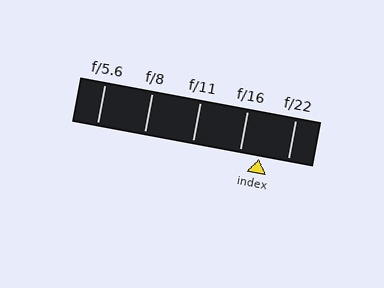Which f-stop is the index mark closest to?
The index mark is closest to f/16.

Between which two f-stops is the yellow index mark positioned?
The index mark is between f/16 and f/22.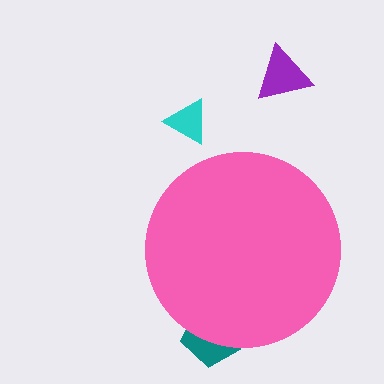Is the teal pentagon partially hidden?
Yes, the teal pentagon is partially hidden behind the pink circle.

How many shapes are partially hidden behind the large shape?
1 shape is partially hidden.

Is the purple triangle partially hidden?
No, the purple triangle is fully visible.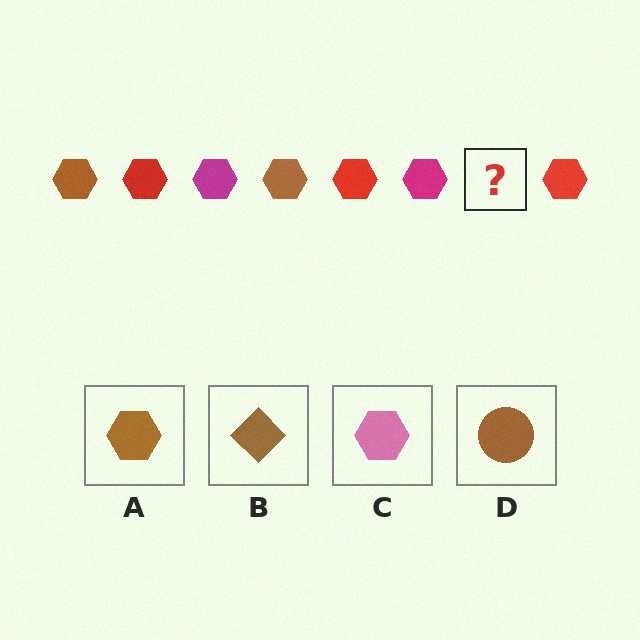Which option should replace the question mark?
Option A.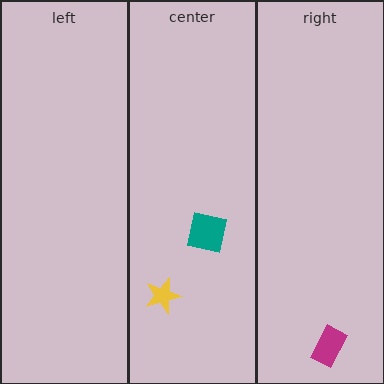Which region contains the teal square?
The center region.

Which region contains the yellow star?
The center region.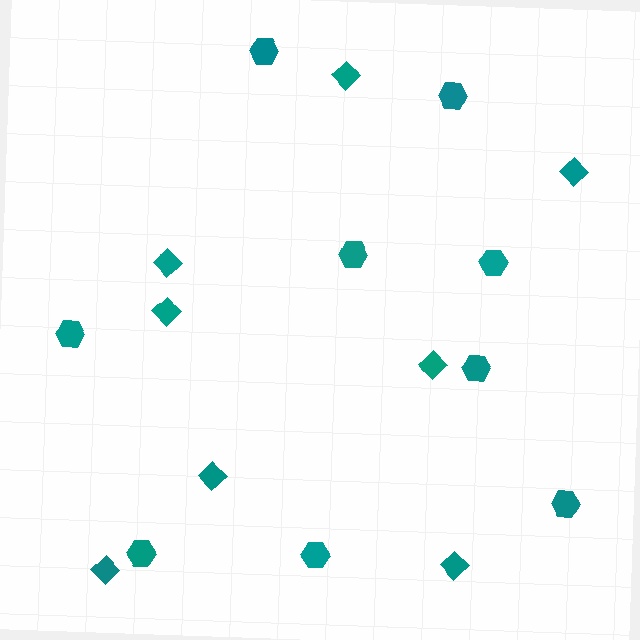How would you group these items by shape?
There are 2 groups: one group of hexagons (9) and one group of diamonds (8).